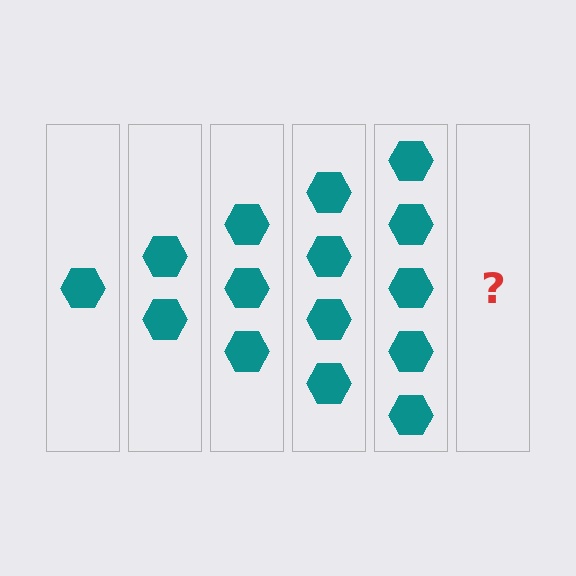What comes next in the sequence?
The next element should be 6 hexagons.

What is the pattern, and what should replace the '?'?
The pattern is that each step adds one more hexagon. The '?' should be 6 hexagons.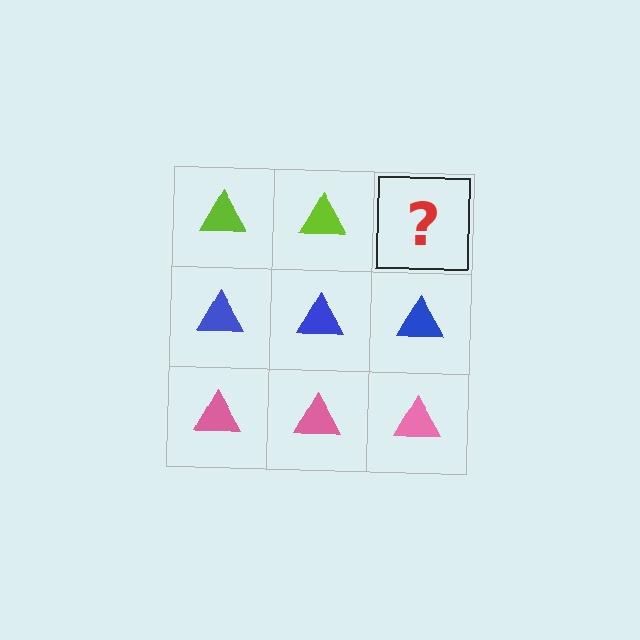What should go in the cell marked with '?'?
The missing cell should contain a lime triangle.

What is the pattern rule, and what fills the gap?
The rule is that each row has a consistent color. The gap should be filled with a lime triangle.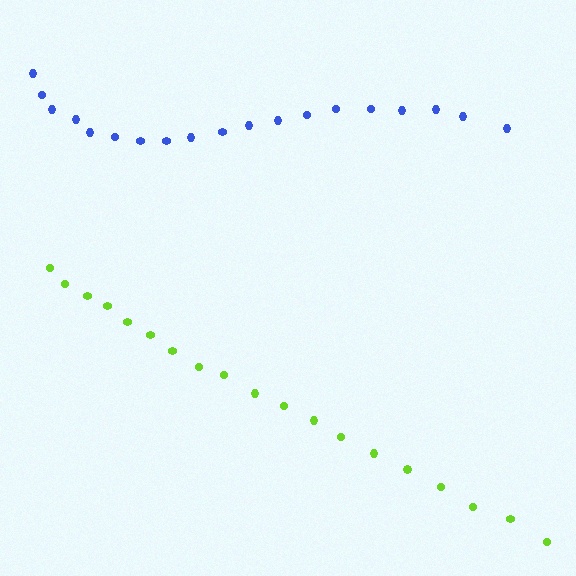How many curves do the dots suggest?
There are 2 distinct paths.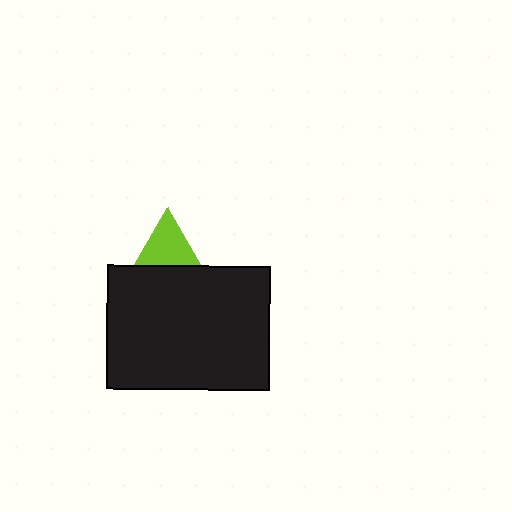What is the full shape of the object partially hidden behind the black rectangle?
The partially hidden object is a lime triangle.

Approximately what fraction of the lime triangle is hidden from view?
Roughly 60% of the lime triangle is hidden behind the black rectangle.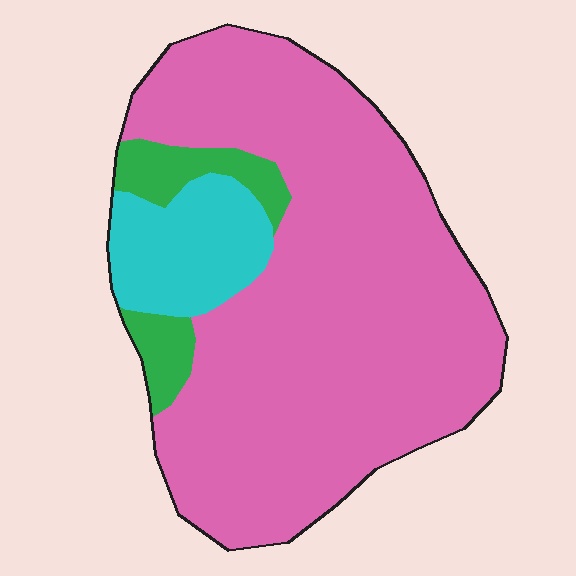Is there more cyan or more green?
Cyan.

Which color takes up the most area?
Pink, at roughly 80%.